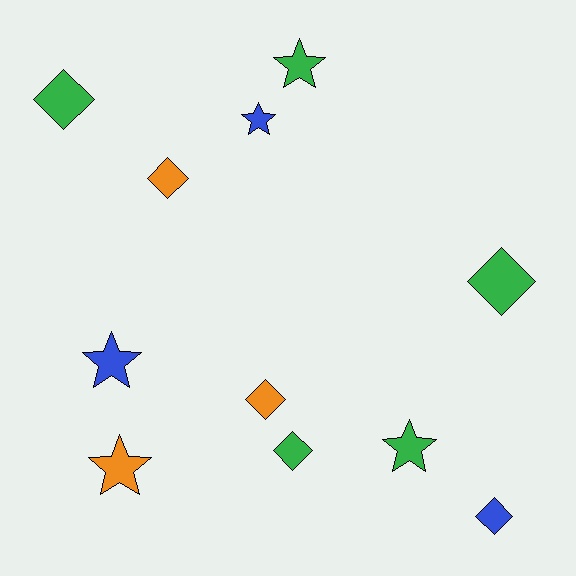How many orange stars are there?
There is 1 orange star.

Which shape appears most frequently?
Diamond, with 6 objects.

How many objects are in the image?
There are 11 objects.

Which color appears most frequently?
Green, with 5 objects.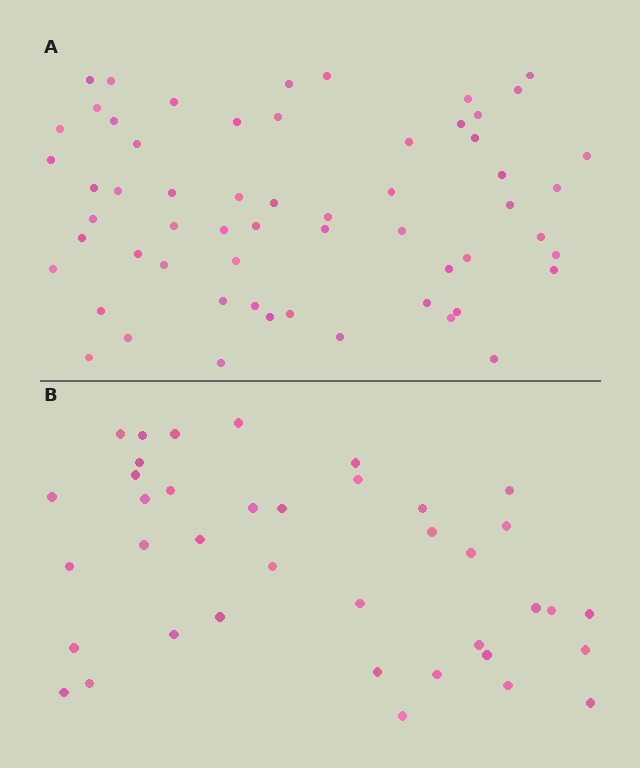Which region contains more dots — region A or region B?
Region A (the top region) has more dots.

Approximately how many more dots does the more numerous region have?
Region A has approximately 20 more dots than region B.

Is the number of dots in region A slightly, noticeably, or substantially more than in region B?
Region A has substantially more. The ratio is roughly 1.5 to 1.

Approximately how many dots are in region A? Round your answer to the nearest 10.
About 60 dots. (The exact count is 59, which rounds to 60.)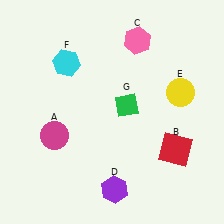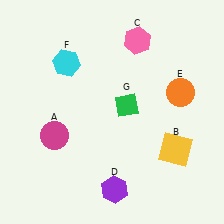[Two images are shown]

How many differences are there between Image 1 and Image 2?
There are 2 differences between the two images.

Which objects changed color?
B changed from red to yellow. E changed from yellow to orange.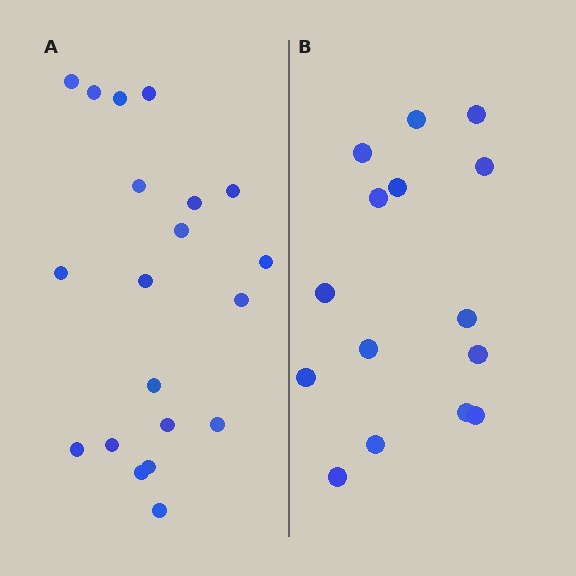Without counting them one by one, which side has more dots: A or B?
Region A (the left region) has more dots.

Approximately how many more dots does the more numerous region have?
Region A has about 5 more dots than region B.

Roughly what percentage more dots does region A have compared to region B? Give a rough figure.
About 35% more.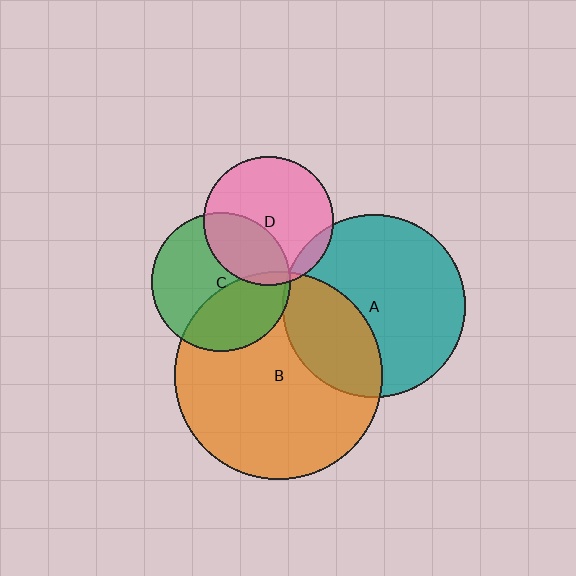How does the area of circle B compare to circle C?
Approximately 2.3 times.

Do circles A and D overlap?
Yes.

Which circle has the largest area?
Circle B (orange).